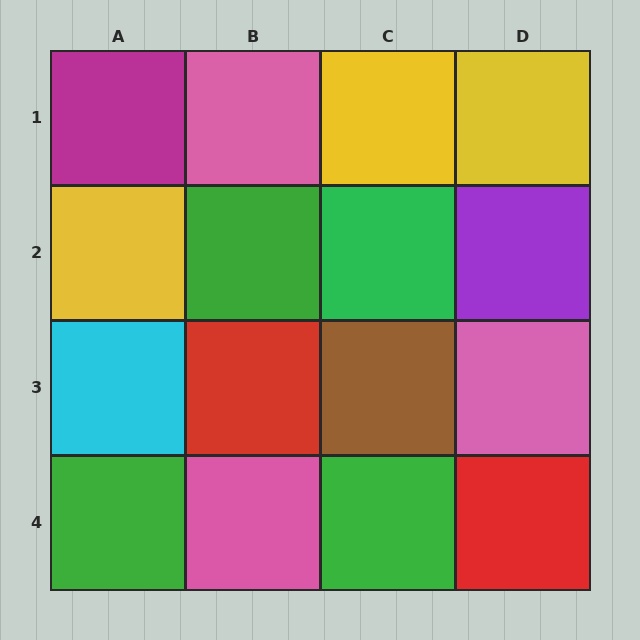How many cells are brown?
1 cell is brown.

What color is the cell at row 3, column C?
Brown.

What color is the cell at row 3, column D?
Pink.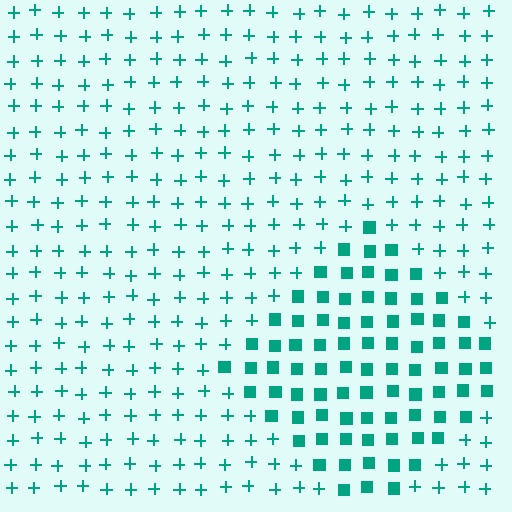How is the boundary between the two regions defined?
The boundary is defined by a change in element shape: squares inside vs. plus signs outside. All elements share the same color and spacing.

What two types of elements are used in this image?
The image uses squares inside the diamond region and plus signs outside it.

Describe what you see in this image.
The image is filled with small teal elements arranged in a uniform grid. A diamond-shaped region contains squares, while the surrounding area contains plus signs. The boundary is defined purely by the change in element shape.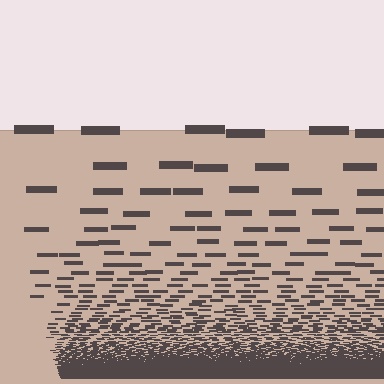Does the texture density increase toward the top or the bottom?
Density increases toward the bottom.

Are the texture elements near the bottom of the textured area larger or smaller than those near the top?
Smaller. The gradient is inverted — elements near the bottom are smaller and denser.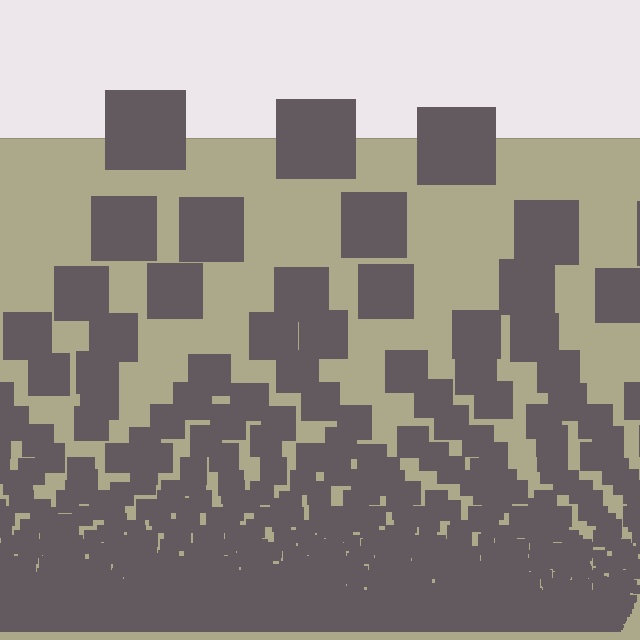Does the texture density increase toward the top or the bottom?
Density increases toward the bottom.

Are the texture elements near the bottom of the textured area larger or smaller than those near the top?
Smaller. The gradient is inverted — elements near the bottom are smaller and denser.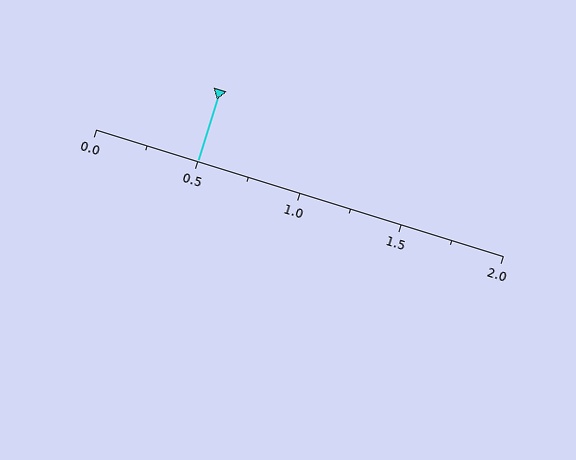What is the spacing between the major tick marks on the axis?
The major ticks are spaced 0.5 apart.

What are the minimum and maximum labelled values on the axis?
The axis runs from 0.0 to 2.0.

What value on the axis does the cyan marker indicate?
The marker indicates approximately 0.5.